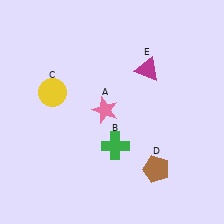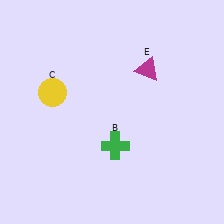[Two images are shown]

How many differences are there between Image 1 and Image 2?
There are 2 differences between the two images.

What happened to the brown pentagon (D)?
The brown pentagon (D) was removed in Image 2. It was in the bottom-right area of Image 1.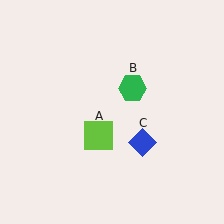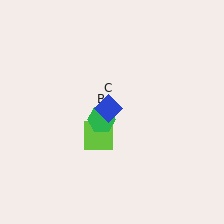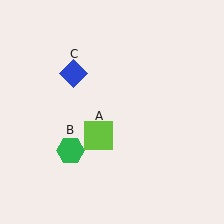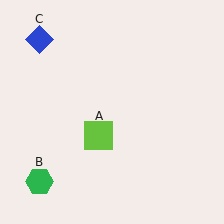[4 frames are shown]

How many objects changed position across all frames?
2 objects changed position: green hexagon (object B), blue diamond (object C).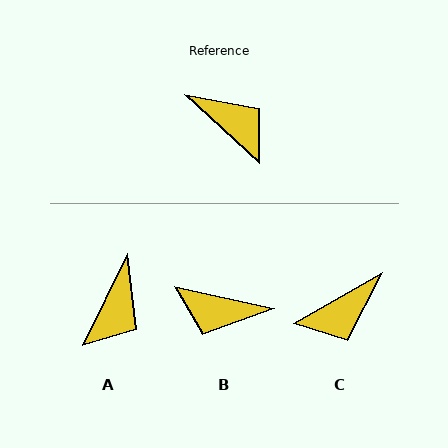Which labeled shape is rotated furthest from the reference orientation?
B, about 149 degrees away.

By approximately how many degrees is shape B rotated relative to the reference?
Approximately 149 degrees clockwise.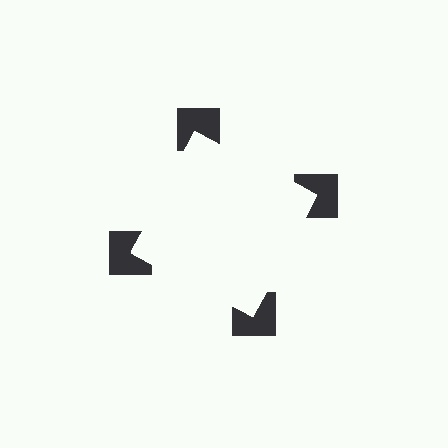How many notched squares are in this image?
There are 4 — one at each vertex of the illusory square.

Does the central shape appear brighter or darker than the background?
It typically appears slightly brighter than the background, even though no actual brightness change is drawn.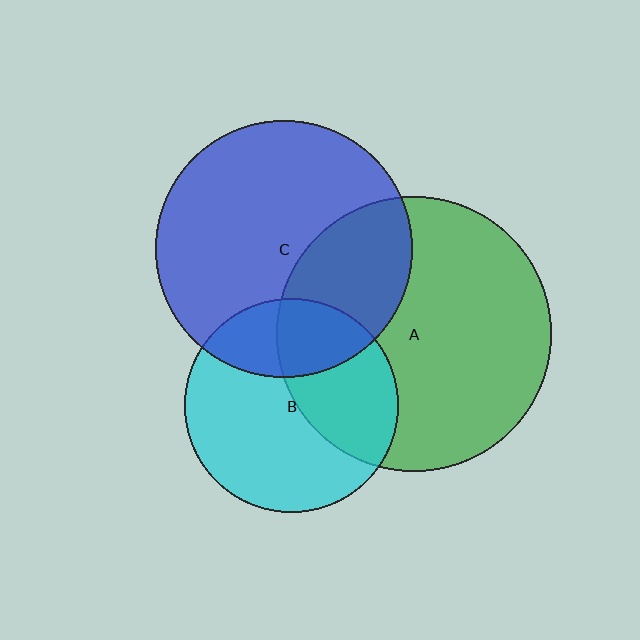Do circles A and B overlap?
Yes.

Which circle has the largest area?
Circle A (green).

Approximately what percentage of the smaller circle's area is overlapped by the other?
Approximately 40%.